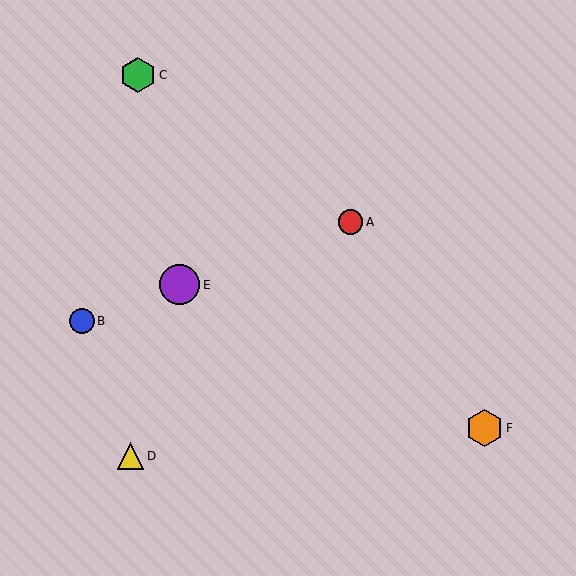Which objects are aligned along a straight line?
Objects A, B, E are aligned along a straight line.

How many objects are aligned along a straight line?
3 objects (A, B, E) are aligned along a straight line.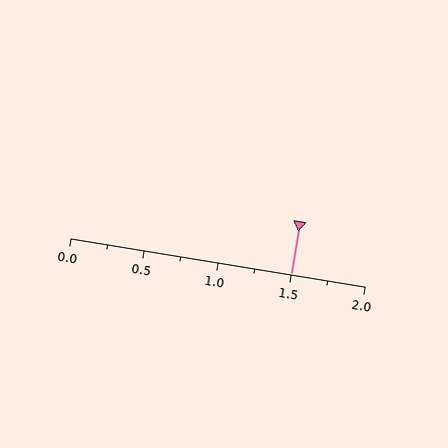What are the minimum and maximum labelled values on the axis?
The axis runs from 0.0 to 2.0.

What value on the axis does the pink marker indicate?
The marker indicates approximately 1.5.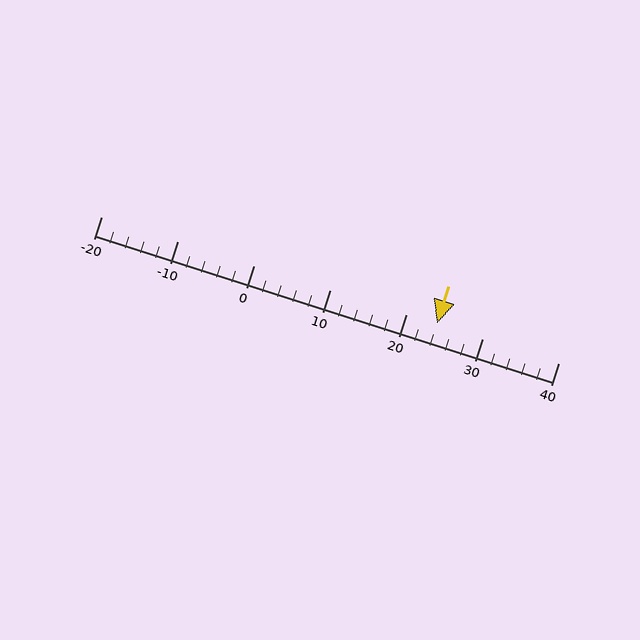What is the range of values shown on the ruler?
The ruler shows values from -20 to 40.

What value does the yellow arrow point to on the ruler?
The yellow arrow points to approximately 24.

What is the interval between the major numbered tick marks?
The major tick marks are spaced 10 units apart.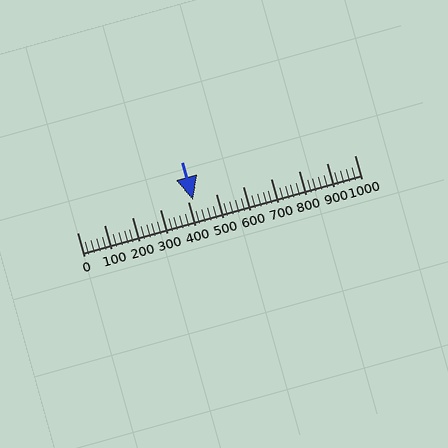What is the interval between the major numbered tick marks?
The major tick marks are spaced 100 units apart.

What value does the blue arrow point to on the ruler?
The blue arrow points to approximately 420.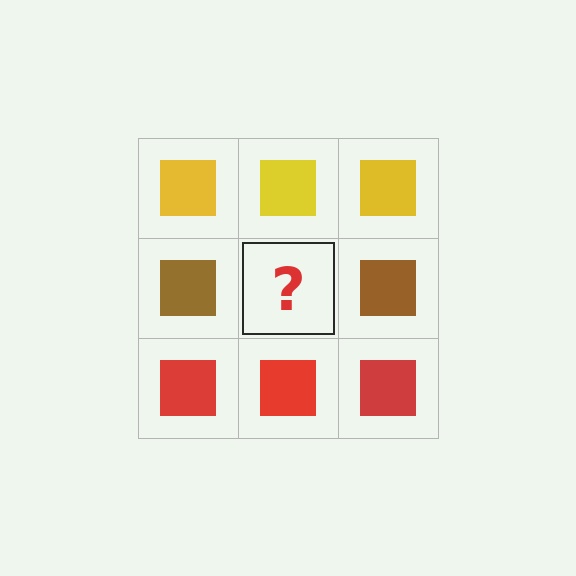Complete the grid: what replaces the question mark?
The question mark should be replaced with a brown square.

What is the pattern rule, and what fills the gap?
The rule is that each row has a consistent color. The gap should be filled with a brown square.